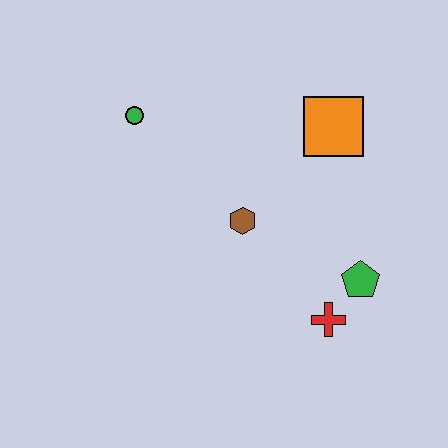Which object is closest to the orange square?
The brown hexagon is closest to the orange square.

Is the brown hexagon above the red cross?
Yes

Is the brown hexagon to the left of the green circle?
No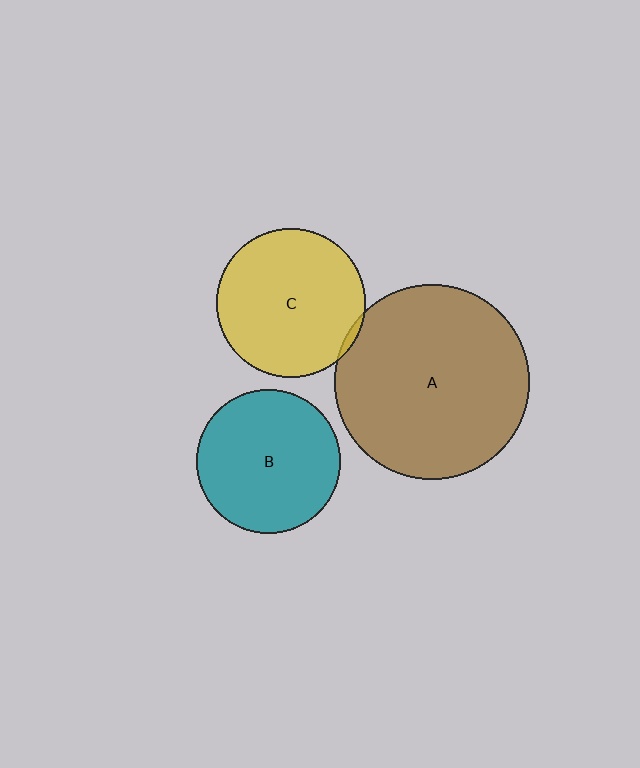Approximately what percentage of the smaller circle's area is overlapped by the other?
Approximately 5%.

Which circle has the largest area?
Circle A (brown).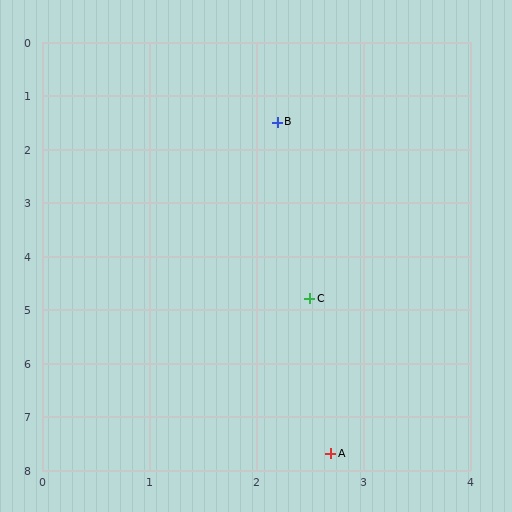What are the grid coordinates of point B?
Point B is at approximately (2.2, 1.5).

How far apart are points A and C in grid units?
Points A and C are about 2.9 grid units apart.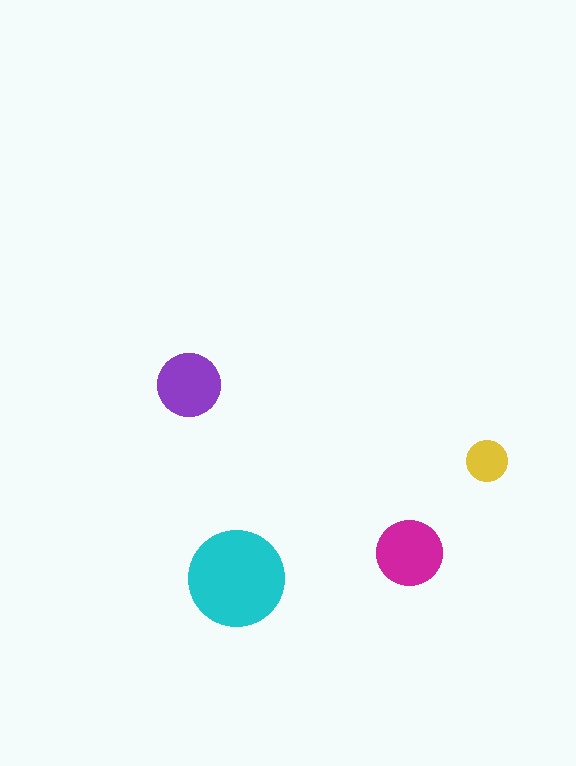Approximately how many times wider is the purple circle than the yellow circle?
About 1.5 times wider.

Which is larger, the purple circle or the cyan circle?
The cyan one.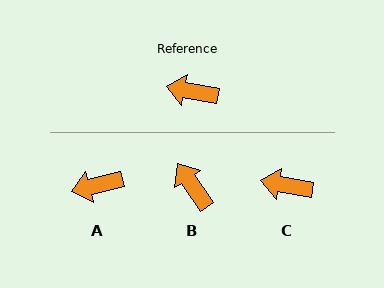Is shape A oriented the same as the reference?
No, it is off by about 24 degrees.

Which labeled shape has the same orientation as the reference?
C.